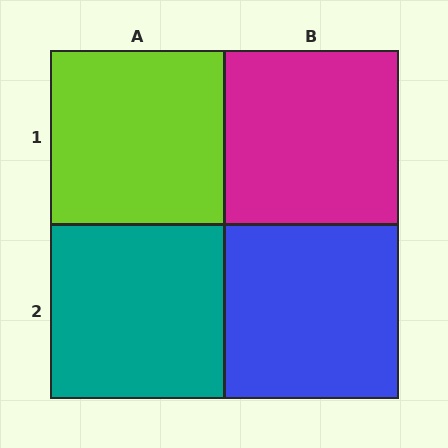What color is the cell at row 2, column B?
Blue.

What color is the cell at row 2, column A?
Teal.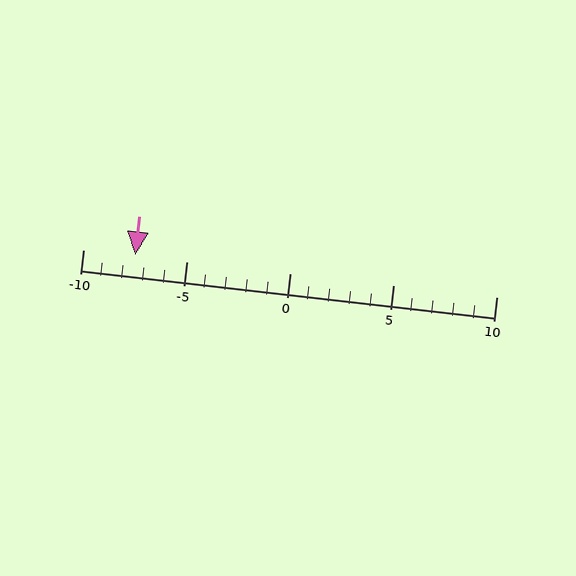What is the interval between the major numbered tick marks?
The major tick marks are spaced 5 units apart.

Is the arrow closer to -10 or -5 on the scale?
The arrow is closer to -5.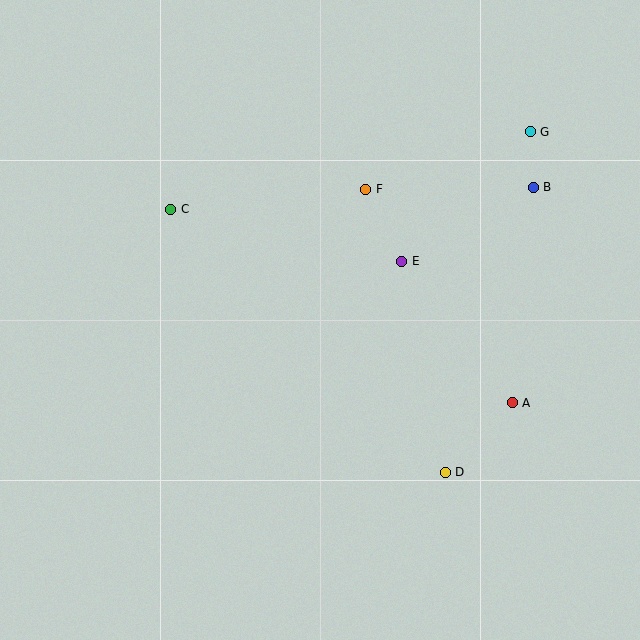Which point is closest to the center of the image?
Point E at (402, 261) is closest to the center.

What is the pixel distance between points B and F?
The distance between B and F is 167 pixels.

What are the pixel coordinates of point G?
Point G is at (530, 132).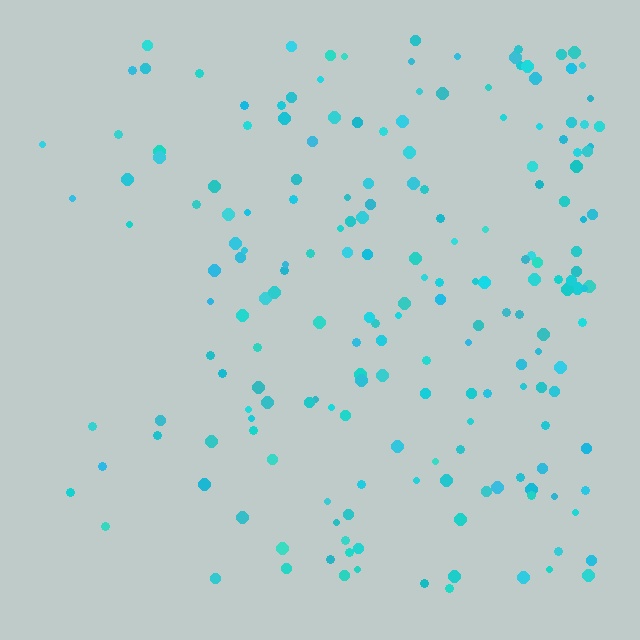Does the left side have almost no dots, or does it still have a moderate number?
Still a moderate number, just noticeably fewer than the right.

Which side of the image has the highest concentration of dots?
The right.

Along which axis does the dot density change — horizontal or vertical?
Horizontal.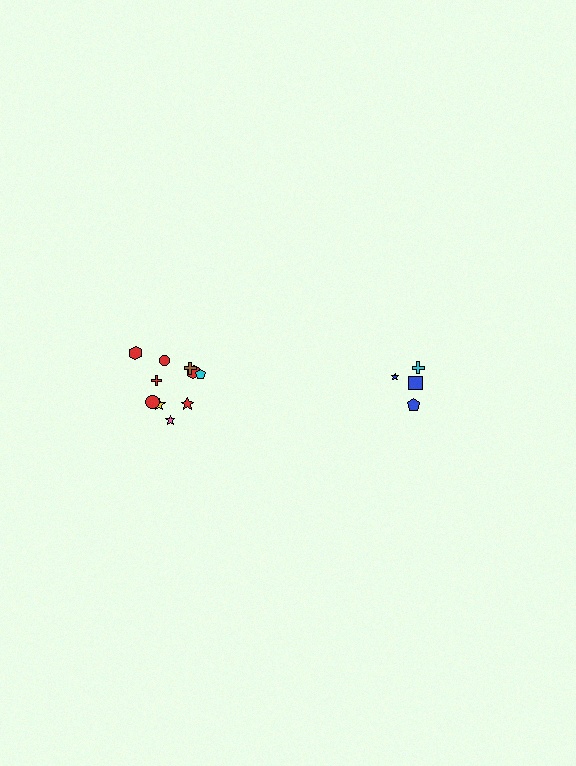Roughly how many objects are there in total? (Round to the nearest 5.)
Roughly 15 objects in total.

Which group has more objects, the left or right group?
The left group.